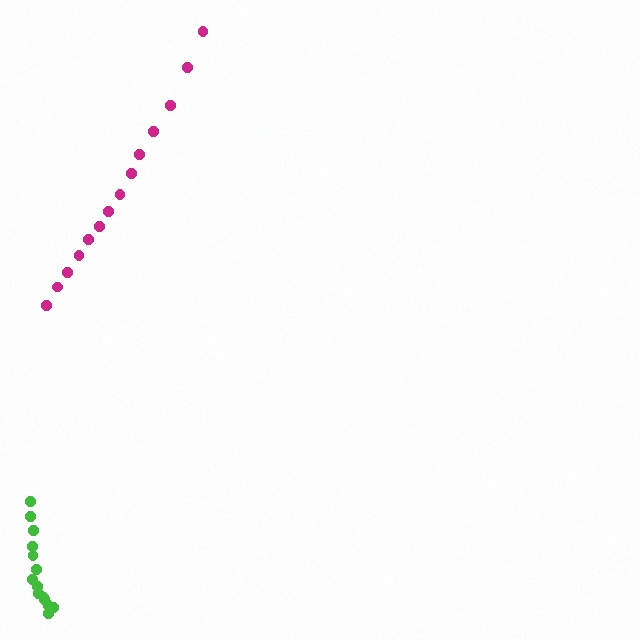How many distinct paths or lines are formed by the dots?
There are 2 distinct paths.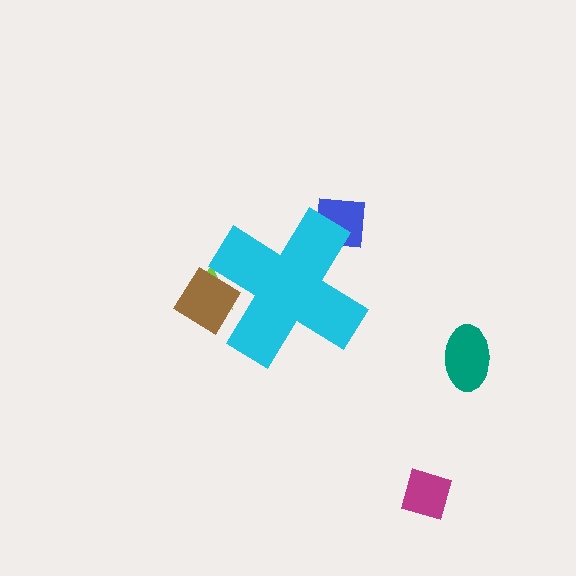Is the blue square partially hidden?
Yes, the blue square is partially hidden behind the cyan cross.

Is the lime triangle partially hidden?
Yes, the lime triangle is partially hidden behind the cyan cross.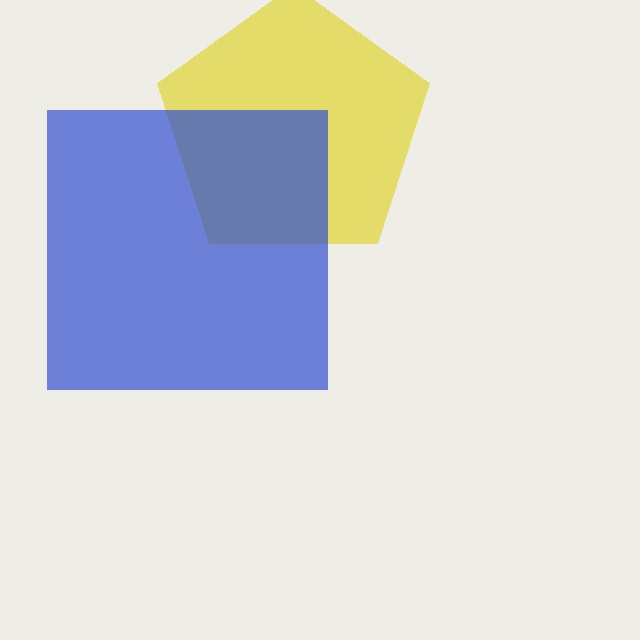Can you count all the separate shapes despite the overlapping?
Yes, there are 2 separate shapes.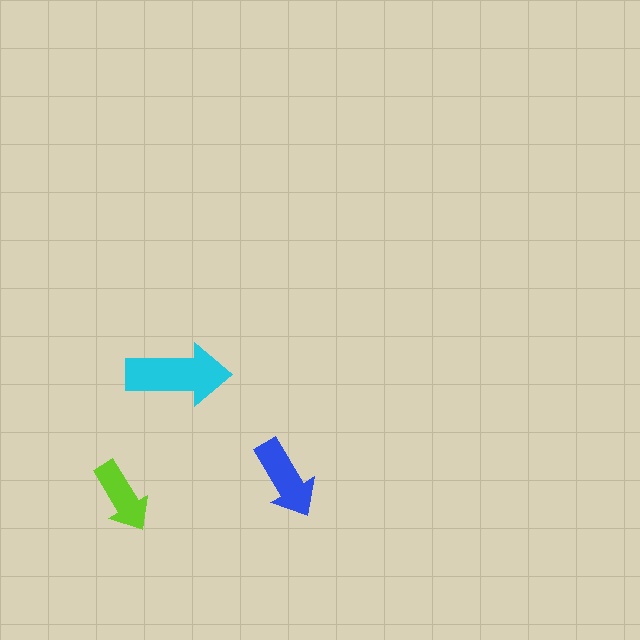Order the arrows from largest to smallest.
the cyan one, the blue one, the lime one.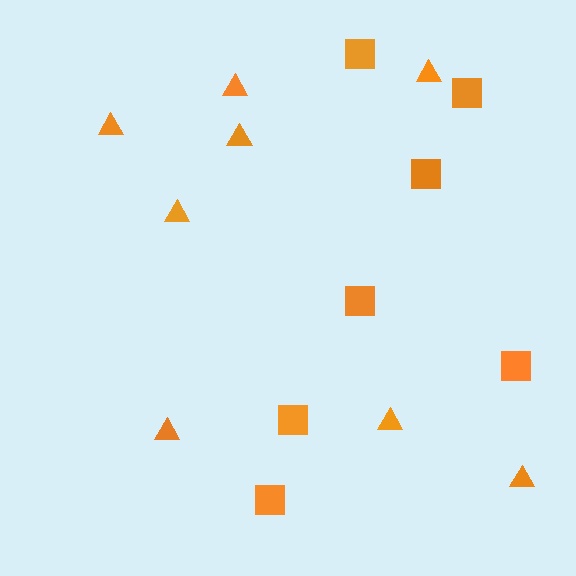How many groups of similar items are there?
There are 2 groups: one group of squares (7) and one group of triangles (8).